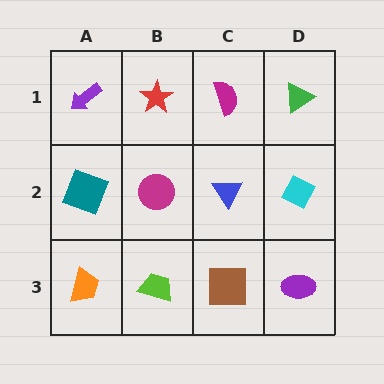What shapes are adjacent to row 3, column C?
A blue triangle (row 2, column C), a lime trapezoid (row 3, column B), a purple ellipse (row 3, column D).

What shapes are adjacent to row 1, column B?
A magenta circle (row 2, column B), a purple arrow (row 1, column A), a magenta semicircle (row 1, column C).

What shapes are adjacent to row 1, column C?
A blue triangle (row 2, column C), a red star (row 1, column B), a green triangle (row 1, column D).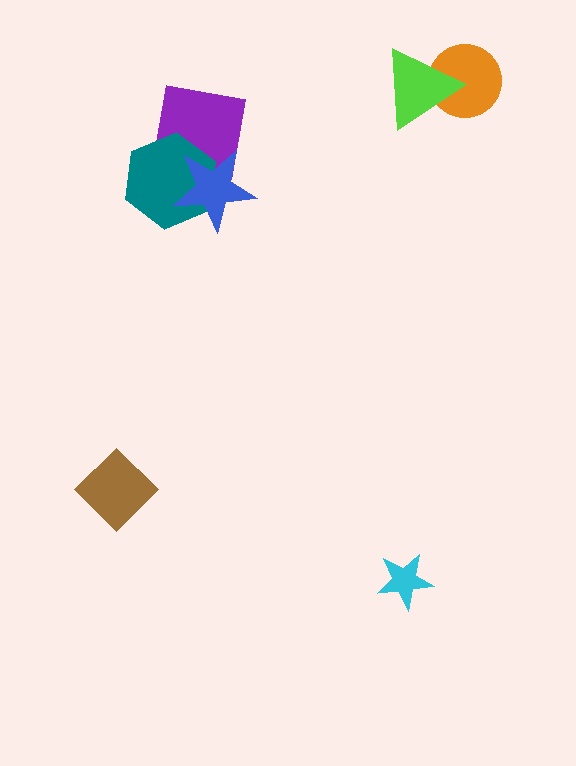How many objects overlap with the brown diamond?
0 objects overlap with the brown diamond.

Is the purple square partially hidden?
Yes, it is partially covered by another shape.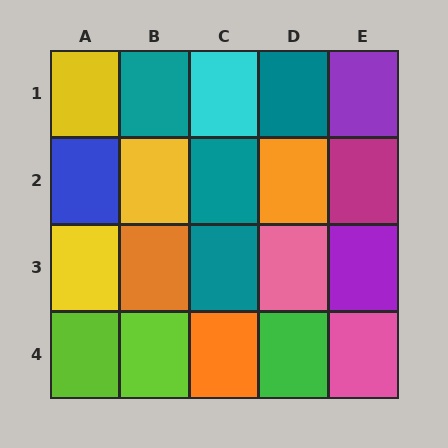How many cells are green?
1 cell is green.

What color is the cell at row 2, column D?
Orange.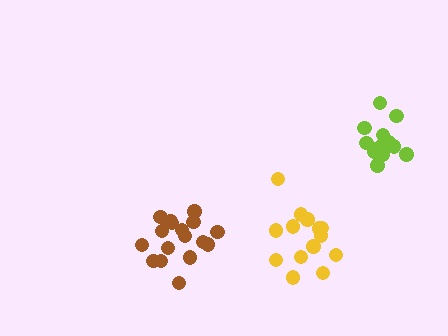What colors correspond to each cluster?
The clusters are colored: brown, yellow, lime.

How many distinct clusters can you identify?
There are 3 distinct clusters.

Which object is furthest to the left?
The brown cluster is leftmost.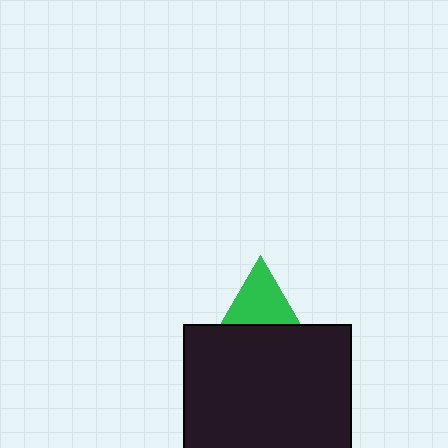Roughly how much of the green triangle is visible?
About half of it is visible (roughly 53%).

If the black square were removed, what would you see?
You would see the complete green triangle.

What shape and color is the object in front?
The object in front is a black square.